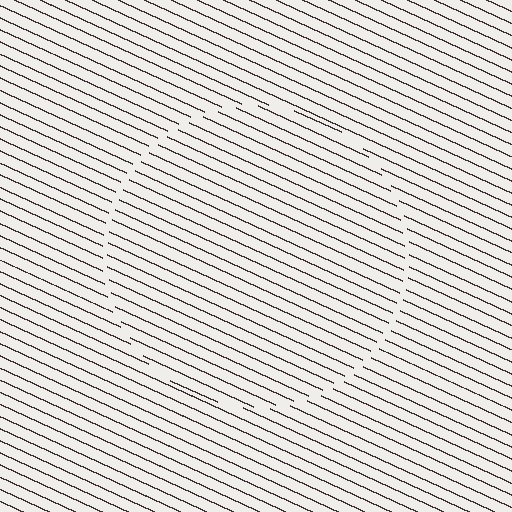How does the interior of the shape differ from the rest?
The interior of the shape contains the same grating, shifted by half a period — the contour is defined by the phase discontinuity where line-ends from the inner and outer gratings abut.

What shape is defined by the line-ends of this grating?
An illusory circle. The interior of the shape contains the same grating, shifted by half a period — the contour is defined by the phase discontinuity where line-ends from the inner and outer gratings abut.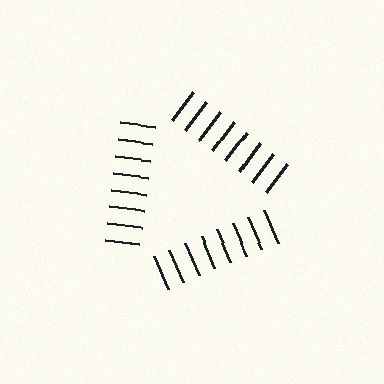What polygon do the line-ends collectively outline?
An illusory triangle — the line segments terminate on its edges but no continuous stroke is drawn.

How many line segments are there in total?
24 — 8 along each of the 3 edges.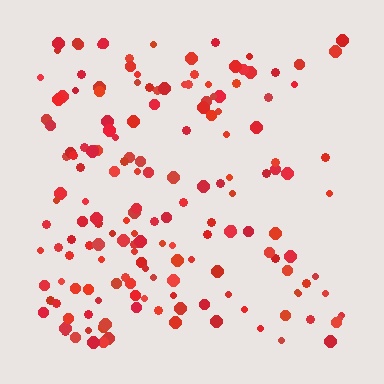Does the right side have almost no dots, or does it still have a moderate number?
Still a moderate number, just noticeably fewer than the left.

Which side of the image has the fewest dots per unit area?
The right.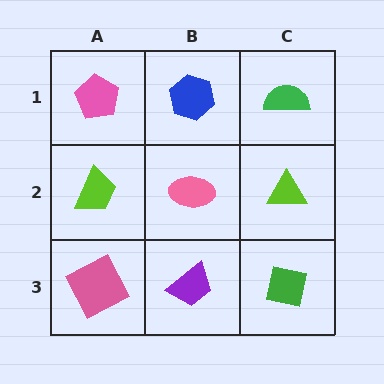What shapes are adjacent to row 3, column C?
A lime triangle (row 2, column C), a purple trapezoid (row 3, column B).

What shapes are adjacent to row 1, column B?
A pink ellipse (row 2, column B), a pink pentagon (row 1, column A), a green semicircle (row 1, column C).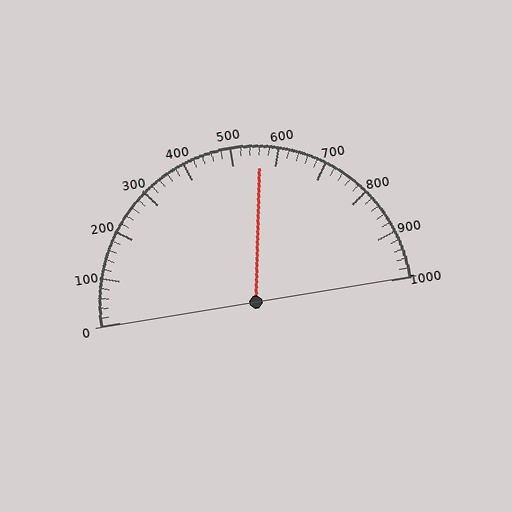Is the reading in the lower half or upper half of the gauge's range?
The reading is in the upper half of the range (0 to 1000).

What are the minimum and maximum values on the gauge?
The gauge ranges from 0 to 1000.